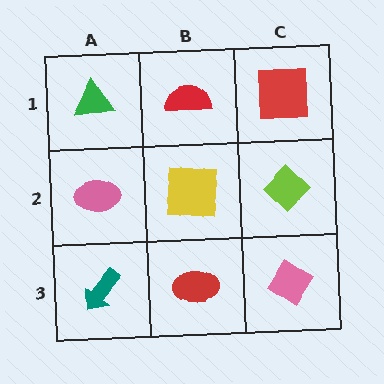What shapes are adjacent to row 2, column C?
A red square (row 1, column C), a pink diamond (row 3, column C), a yellow square (row 2, column B).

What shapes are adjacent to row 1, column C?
A lime diamond (row 2, column C), a red semicircle (row 1, column B).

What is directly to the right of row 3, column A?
A red ellipse.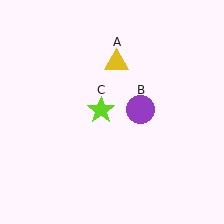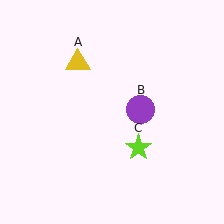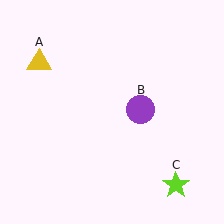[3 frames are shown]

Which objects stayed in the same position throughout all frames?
Purple circle (object B) remained stationary.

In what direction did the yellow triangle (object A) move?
The yellow triangle (object A) moved left.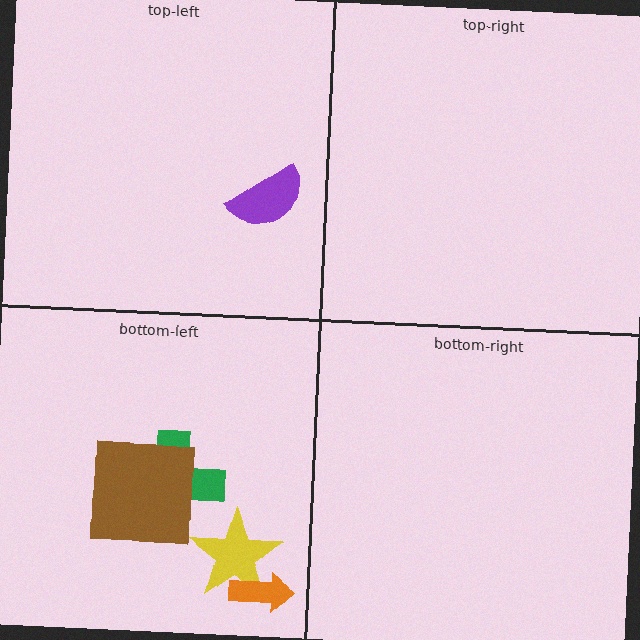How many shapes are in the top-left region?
1.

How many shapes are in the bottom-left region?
4.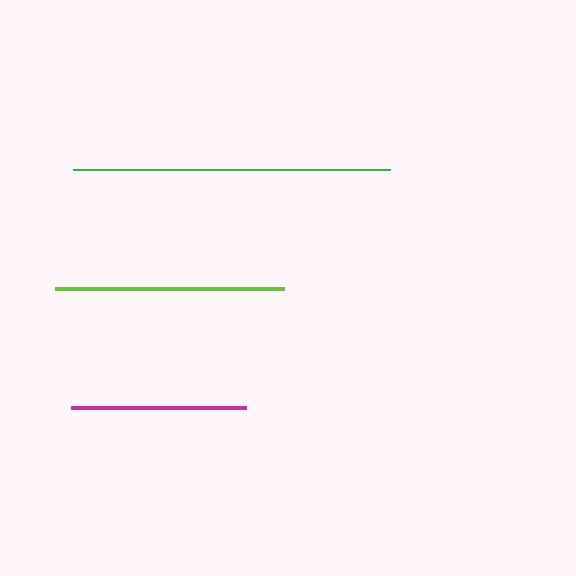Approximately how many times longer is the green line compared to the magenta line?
The green line is approximately 1.8 times the length of the magenta line.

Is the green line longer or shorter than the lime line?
The green line is longer than the lime line.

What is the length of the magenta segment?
The magenta segment is approximately 175 pixels long.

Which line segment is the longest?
The green line is the longest at approximately 318 pixels.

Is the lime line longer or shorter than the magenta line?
The lime line is longer than the magenta line.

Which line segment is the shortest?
The magenta line is the shortest at approximately 175 pixels.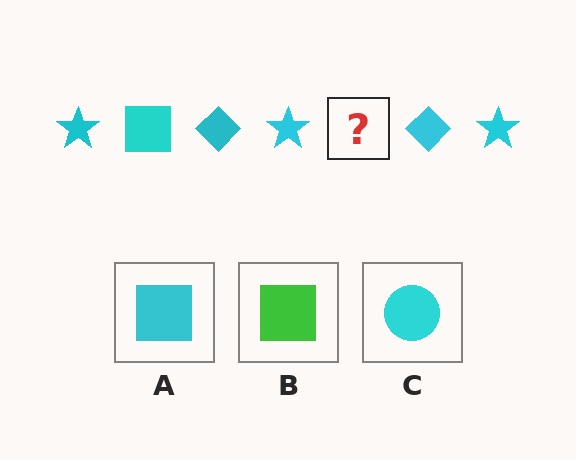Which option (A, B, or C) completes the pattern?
A.